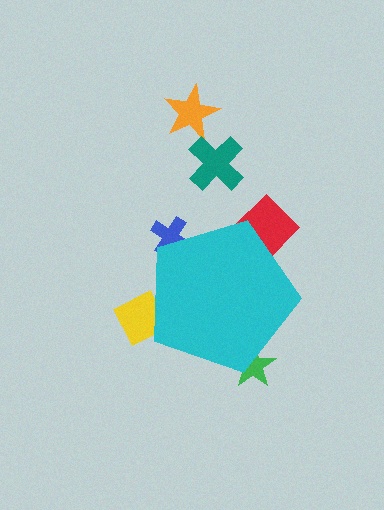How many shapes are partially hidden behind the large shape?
4 shapes are partially hidden.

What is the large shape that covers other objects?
A cyan pentagon.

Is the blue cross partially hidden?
Yes, the blue cross is partially hidden behind the cyan pentagon.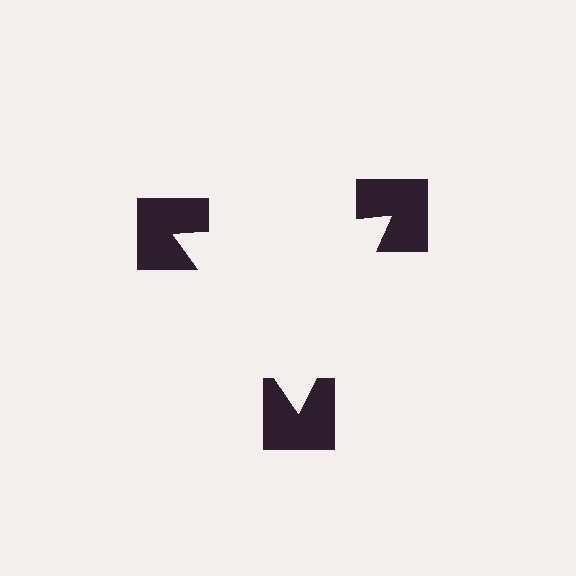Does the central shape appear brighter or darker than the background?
It typically appears slightly brighter than the background, even though no actual brightness change is drawn.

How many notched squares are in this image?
There are 3 — one at each vertex of the illusory triangle.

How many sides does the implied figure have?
3 sides.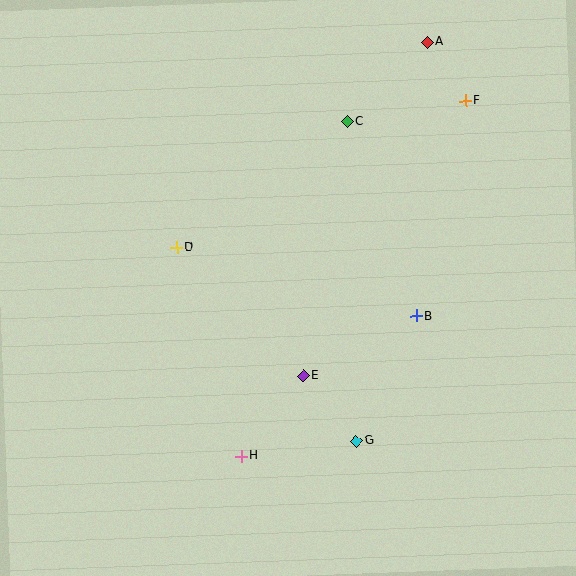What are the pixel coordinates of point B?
Point B is at (416, 316).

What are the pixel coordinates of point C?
Point C is at (347, 121).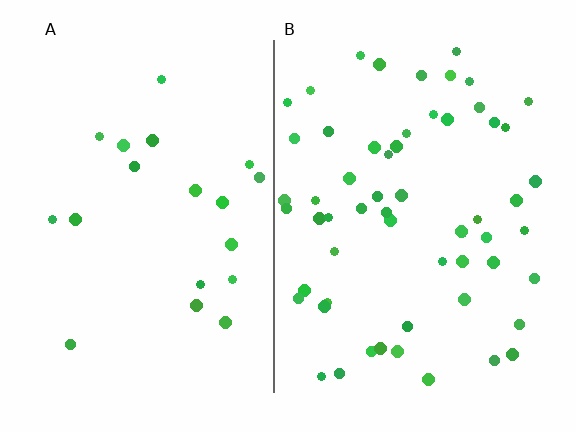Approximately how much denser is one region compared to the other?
Approximately 3.0× — region B over region A.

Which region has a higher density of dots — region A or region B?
B (the right).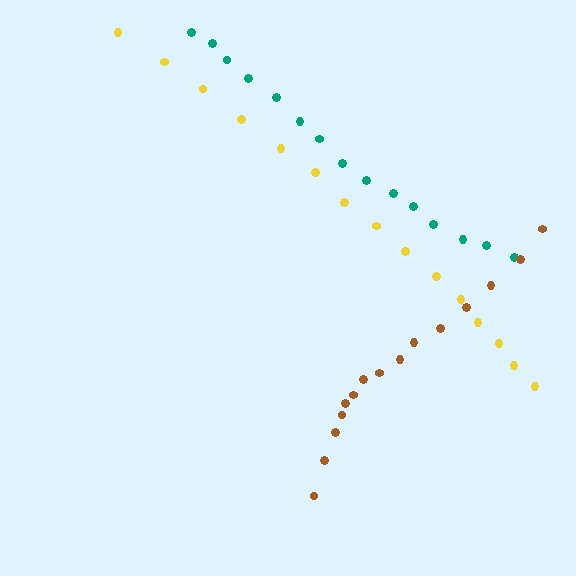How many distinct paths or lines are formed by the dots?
There are 3 distinct paths.